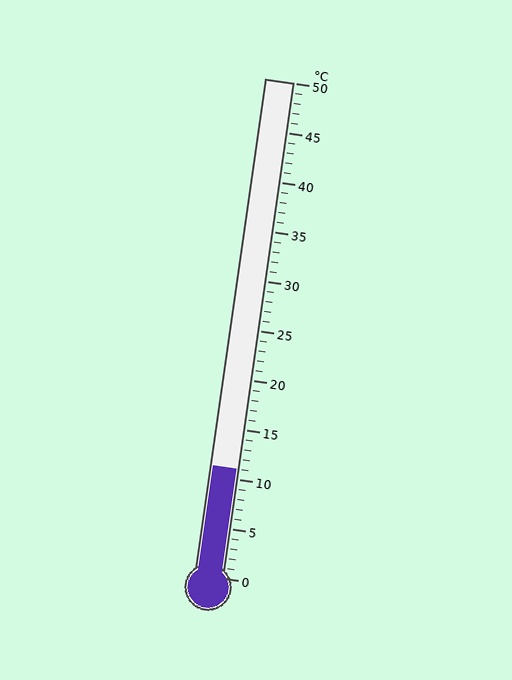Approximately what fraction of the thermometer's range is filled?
The thermometer is filled to approximately 20% of its range.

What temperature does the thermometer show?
The thermometer shows approximately 11°C.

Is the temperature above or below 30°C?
The temperature is below 30°C.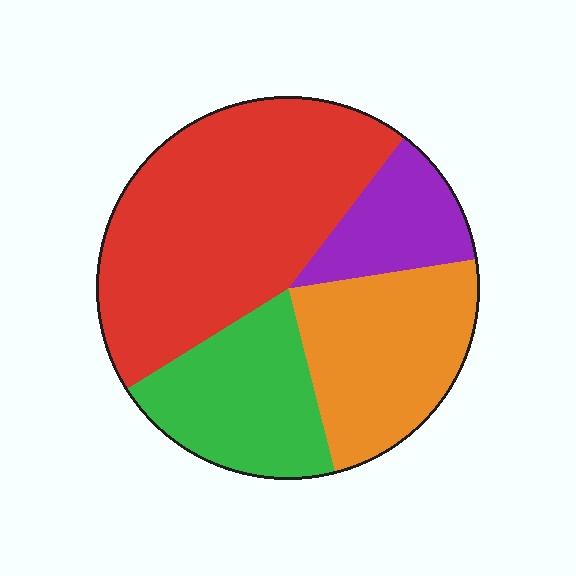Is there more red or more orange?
Red.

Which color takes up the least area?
Purple, at roughly 10%.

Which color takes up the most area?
Red, at roughly 45%.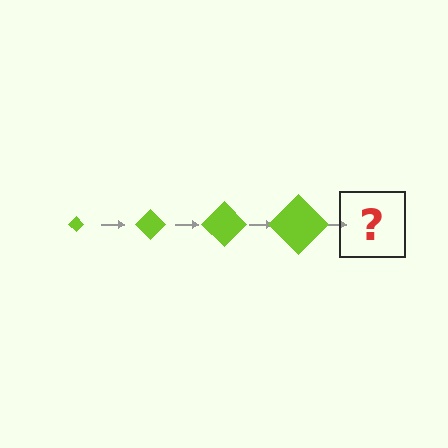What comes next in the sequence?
The next element should be a lime diamond, larger than the previous one.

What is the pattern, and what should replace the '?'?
The pattern is that the diamond gets progressively larger each step. The '?' should be a lime diamond, larger than the previous one.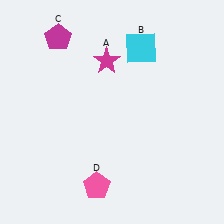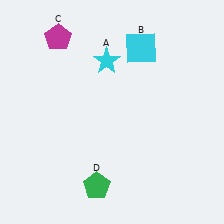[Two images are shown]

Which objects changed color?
A changed from magenta to cyan. D changed from pink to green.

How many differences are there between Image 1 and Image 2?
There are 2 differences between the two images.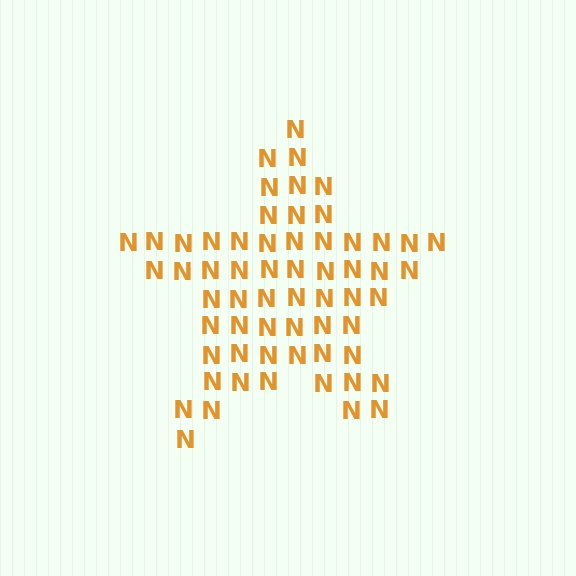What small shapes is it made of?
It is made of small letter N's.